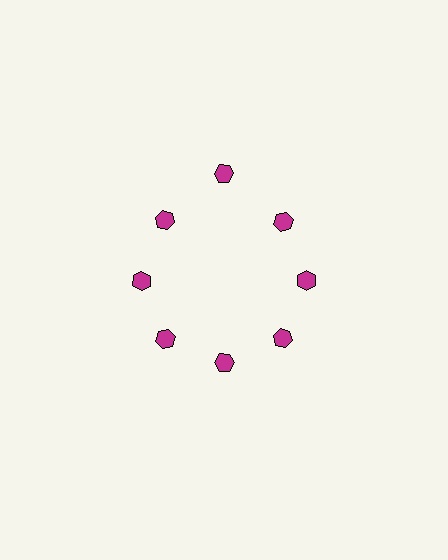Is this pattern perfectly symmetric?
No. The 8 magenta hexagons are arranged in a ring, but one element near the 12 o'clock position is pushed outward from the center, breaking the 8-fold rotational symmetry.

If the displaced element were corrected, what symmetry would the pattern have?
It would have 8-fold rotational symmetry — the pattern would map onto itself every 45 degrees.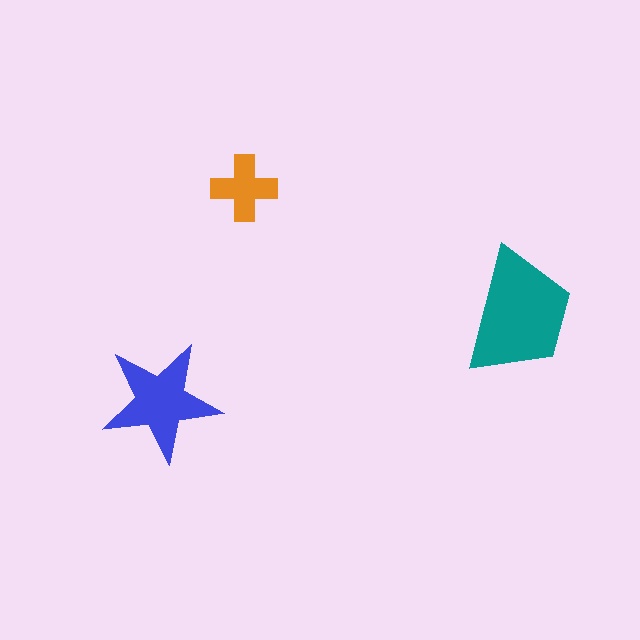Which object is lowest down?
The blue star is bottommost.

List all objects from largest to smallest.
The teal trapezoid, the blue star, the orange cross.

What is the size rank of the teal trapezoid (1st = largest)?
1st.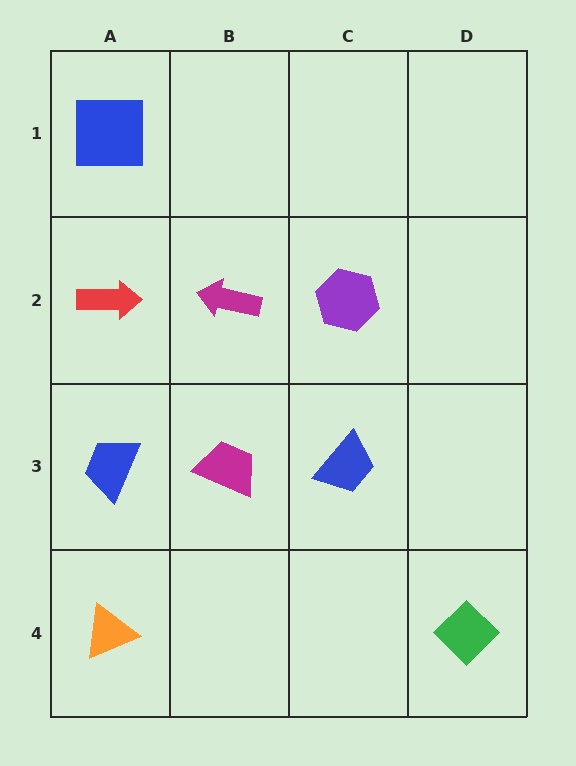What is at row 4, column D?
A green diamond.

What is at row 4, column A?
An orange triangle.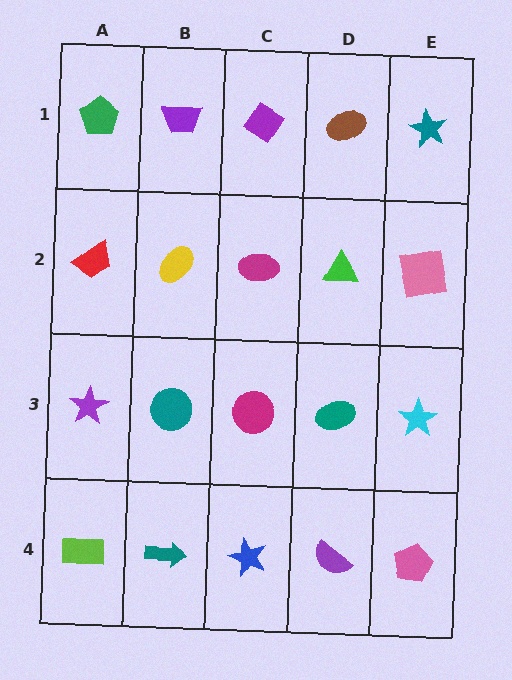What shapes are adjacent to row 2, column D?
A brown ellipse (row 1, column D), a teal ellipse (row 3, column D), a magenta ellipse (row 2, column C), a pink square (row 2, column E).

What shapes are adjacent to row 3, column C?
A magenta ellipse (row 2, column C), a blue star (row 4, column C), a teal circle (row 3, column B), a teal ellipse (row 3, column D).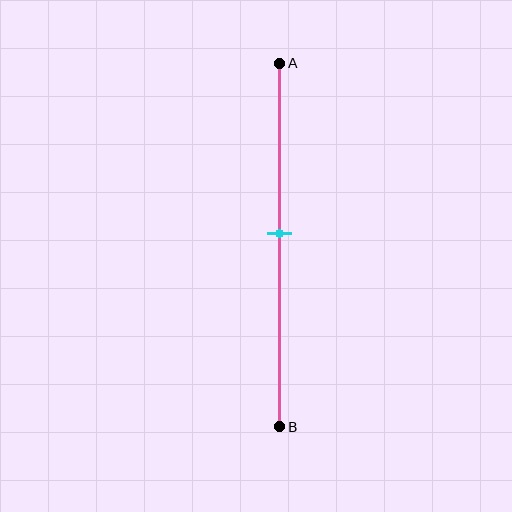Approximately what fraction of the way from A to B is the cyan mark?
The cyan mark is approximately 45% of the way from A to B.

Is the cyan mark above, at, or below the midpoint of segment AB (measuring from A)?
The cyan mark is above the midpoint of segment AB.